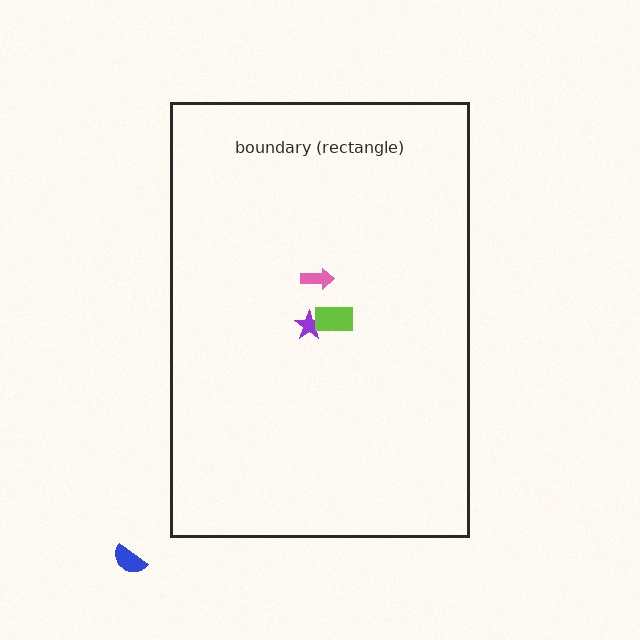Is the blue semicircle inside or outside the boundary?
Outside.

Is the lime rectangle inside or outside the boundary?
Inside.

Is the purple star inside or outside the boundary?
Inside.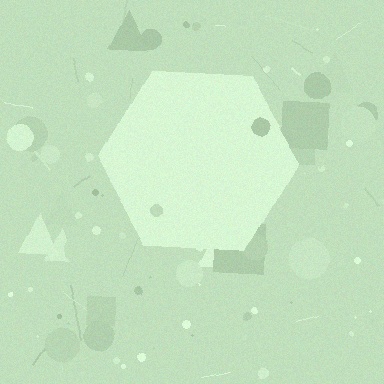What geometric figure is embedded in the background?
A hexagon is embedded in the background.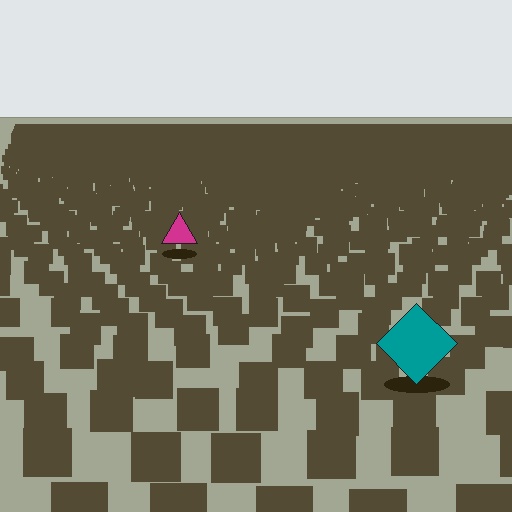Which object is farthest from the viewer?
The magenta triangle is farthest from the viewer. It appears smaller and the ground texture around it is denser.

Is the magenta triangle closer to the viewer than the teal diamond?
No. The teal diamond is closer — you can tell from the texture gradient: the ground texture is coarser near it.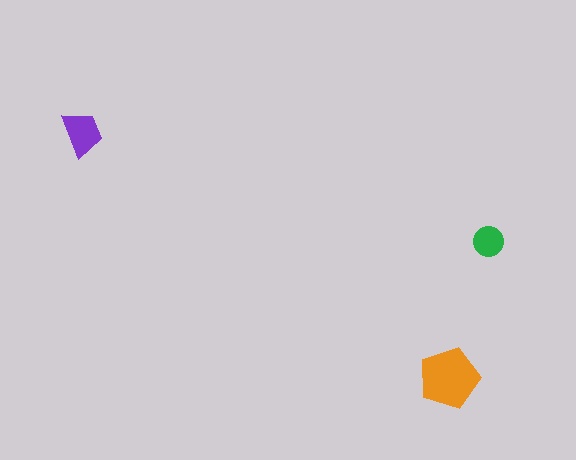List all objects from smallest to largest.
The green circle, the purple trapezoid, the orange pentagon.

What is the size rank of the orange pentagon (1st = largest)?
1st.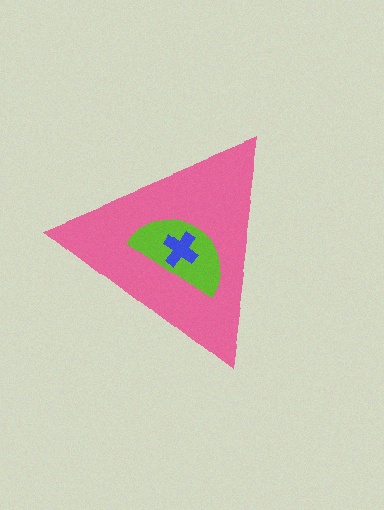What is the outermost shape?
The pink triangle.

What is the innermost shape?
The blue cross.